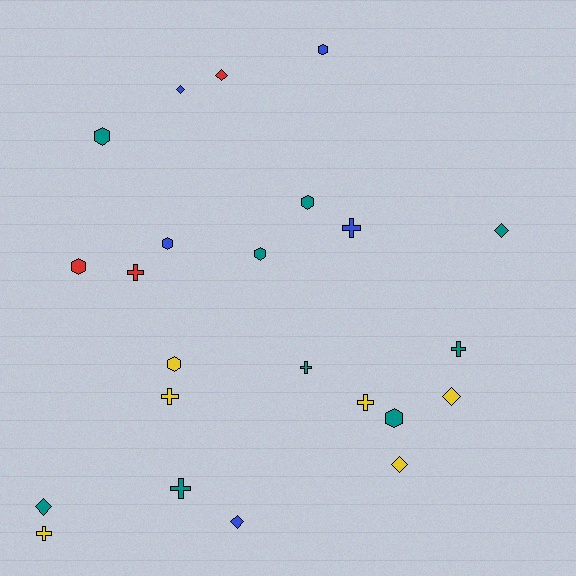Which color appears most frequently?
Teal, with 9 objects.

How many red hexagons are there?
There is 1 red hexagon.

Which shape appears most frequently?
Hexagon, with 8 objects.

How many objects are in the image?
There are 23 objects.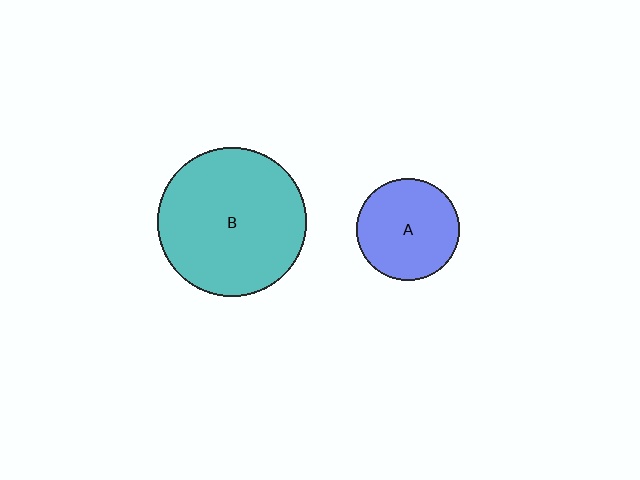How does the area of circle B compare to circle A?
Approximately 2.1 times.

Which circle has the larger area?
Circle B (teal).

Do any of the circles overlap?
No, none of the circles overlap.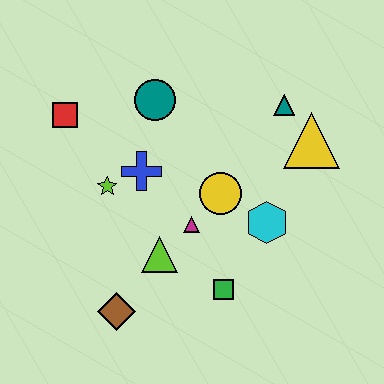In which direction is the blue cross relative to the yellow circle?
The blue cross is to the left of the yellow circle.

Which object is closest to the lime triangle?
The magenta triangle is closest to the lime triangle.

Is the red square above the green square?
Yes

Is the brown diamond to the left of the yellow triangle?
Yes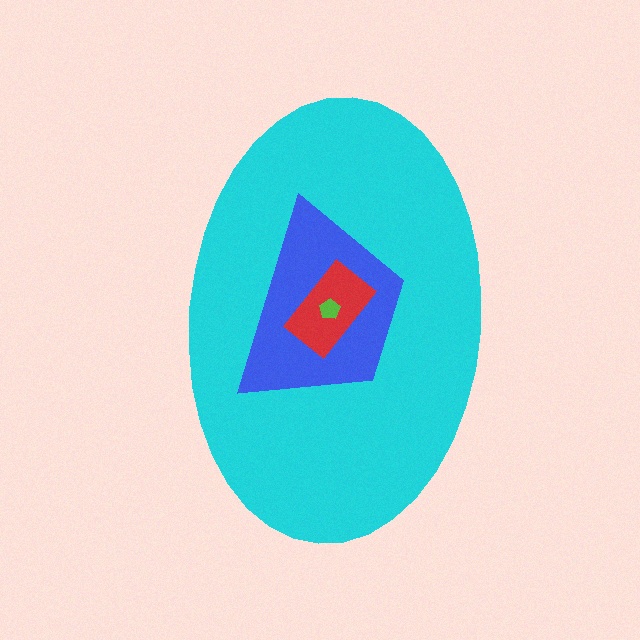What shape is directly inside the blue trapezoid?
The red rectangle.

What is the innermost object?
The lime pentagon.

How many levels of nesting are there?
4.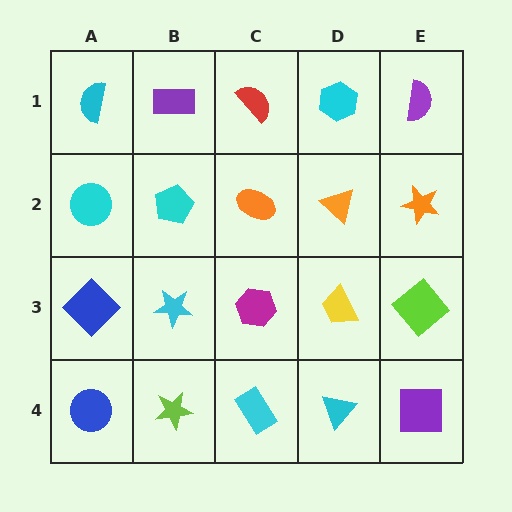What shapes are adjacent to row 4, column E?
A lime diamond (row 3, column E), a cyan triangle (row 4, column D).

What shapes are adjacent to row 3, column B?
A cyan pentagon (row 2, column B), a lime star (row 4, column B), a blue diamond (row 3, column A), a magenta hexagon (row 3, column C).